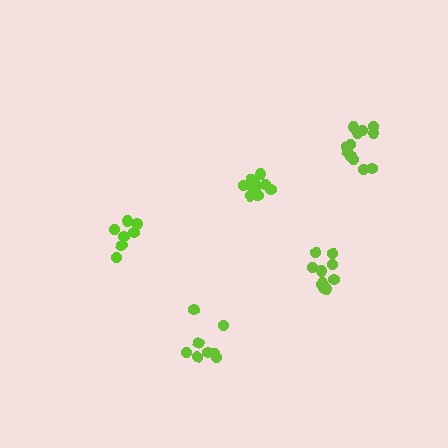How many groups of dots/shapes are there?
There are 5 groups.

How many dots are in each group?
Group 1: 10 dots, Group 2: 12 dots, Group 3: 7 dots, Group 4: 11 dots, Group 5: 8 dots (48 total).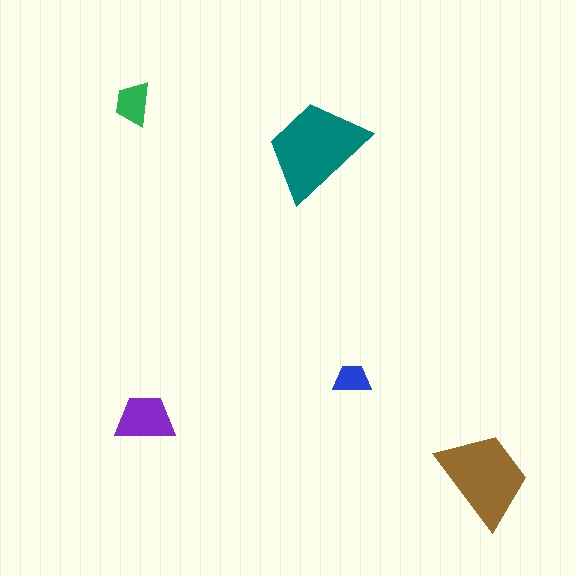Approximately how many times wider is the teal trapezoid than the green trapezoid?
About 2.5 times wider.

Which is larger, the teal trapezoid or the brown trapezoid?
The teal one.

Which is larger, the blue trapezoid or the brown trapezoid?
The brown one.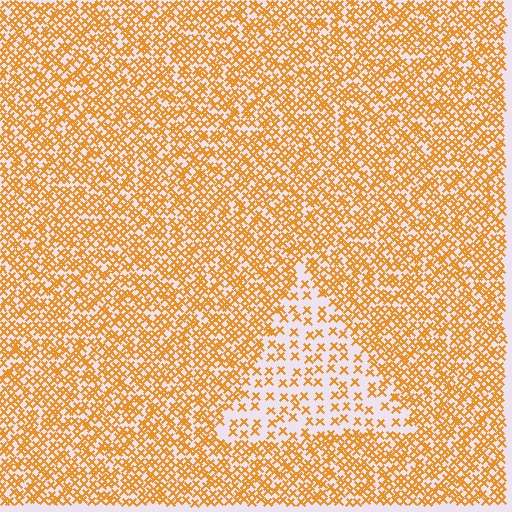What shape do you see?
I see a triangle.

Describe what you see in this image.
The image contains small orange elements arranged at two different densities. A triangle-shaped region is visible where the elements are less densely packed than the surrounding area.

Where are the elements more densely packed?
The elements are more densely packed outside the triangle boundary.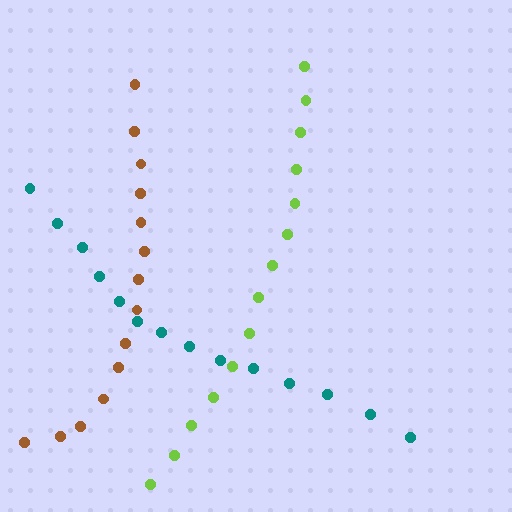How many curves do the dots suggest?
There are 3 distinct paths.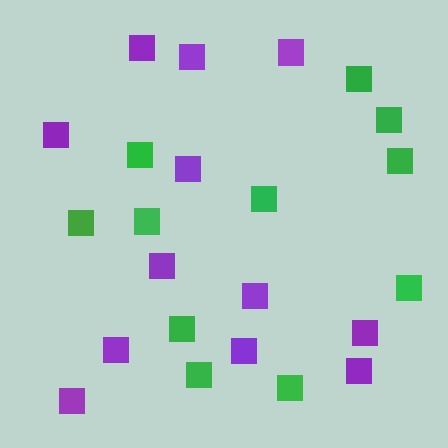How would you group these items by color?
There are 2 groups: one group of green squares (11) and one group of purple squares (12).